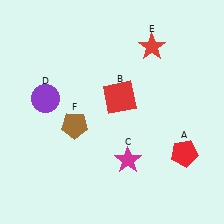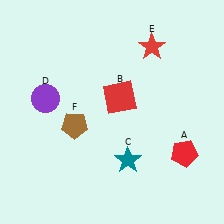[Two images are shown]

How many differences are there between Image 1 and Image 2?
There is 1 difference between the two images.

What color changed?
The star (C) changed from magenta in Image 1 to teal in Image 2.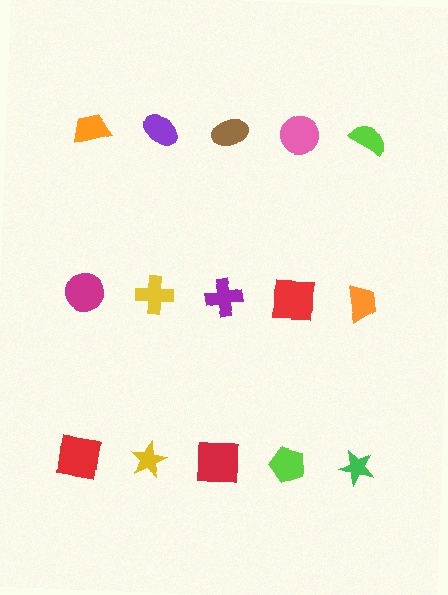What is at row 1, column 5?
A lime semicircle.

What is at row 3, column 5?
A green star.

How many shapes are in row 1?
5 shapes.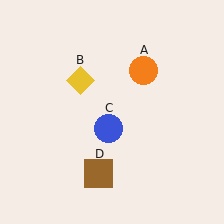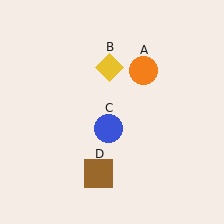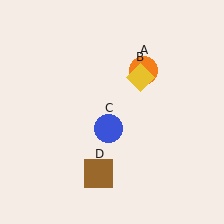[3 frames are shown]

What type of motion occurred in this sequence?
The yellow diamond (object B) rotated clockwise around the center of the scene.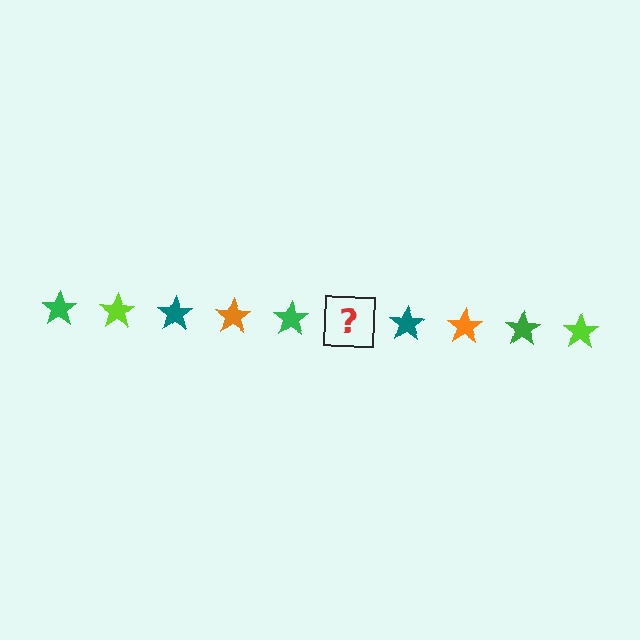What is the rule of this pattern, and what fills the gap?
The rule is that the pattern cycles through green, lime, teal, orange stars. The gap should be filled with a lime star.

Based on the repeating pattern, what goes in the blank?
The blank should be a lime star.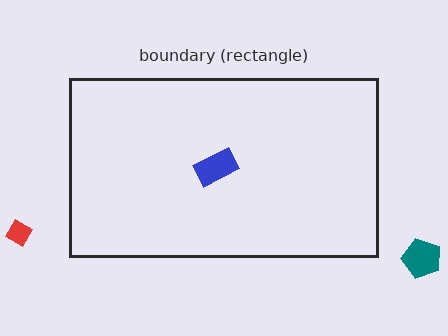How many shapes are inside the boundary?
1 inside, 2 outside.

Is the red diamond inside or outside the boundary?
Outside.